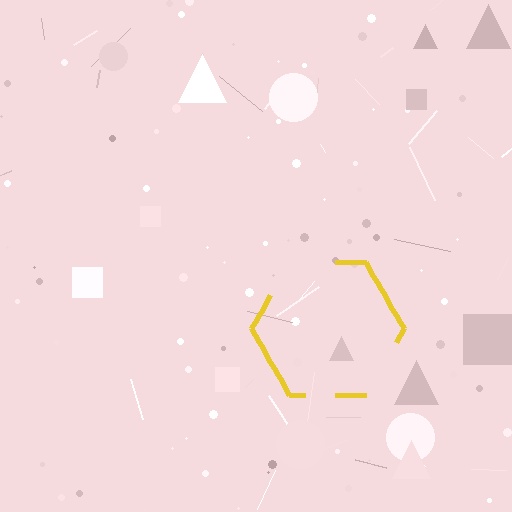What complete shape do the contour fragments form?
The contour fragments form a hexagon.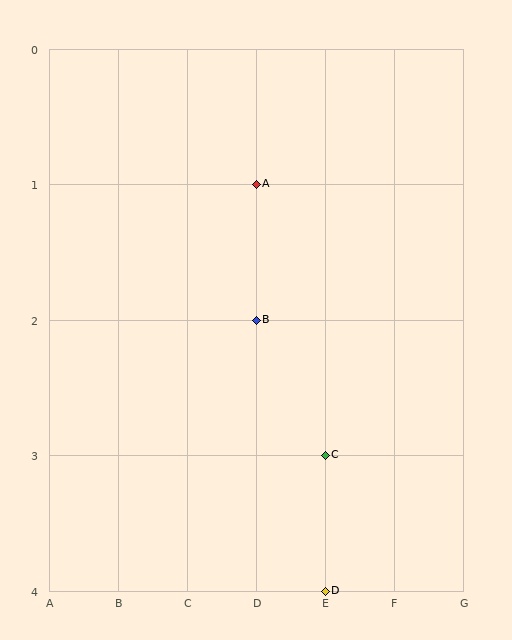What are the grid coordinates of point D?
Point D is at grid coordinates (E, 4).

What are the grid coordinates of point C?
Point C is at grid coordinates (E, 3).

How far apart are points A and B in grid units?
Points A and B are 1 row apart.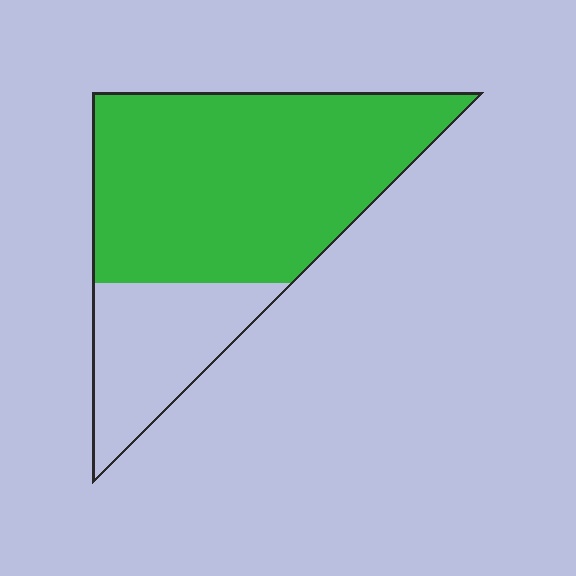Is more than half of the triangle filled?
Yes.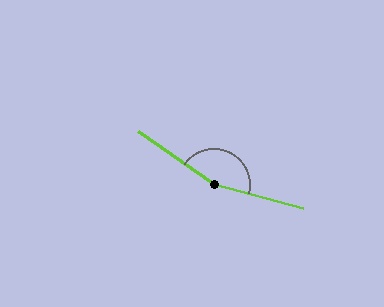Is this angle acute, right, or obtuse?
It is obtuse.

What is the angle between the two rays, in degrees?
Approximately 160 degrees.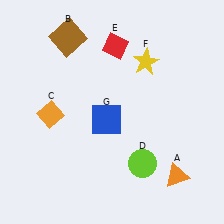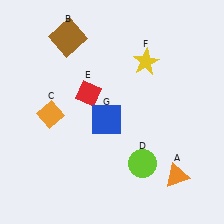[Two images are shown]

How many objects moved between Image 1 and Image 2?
1 object moved between the two images.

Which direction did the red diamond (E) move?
The red diamond (E) moved down.